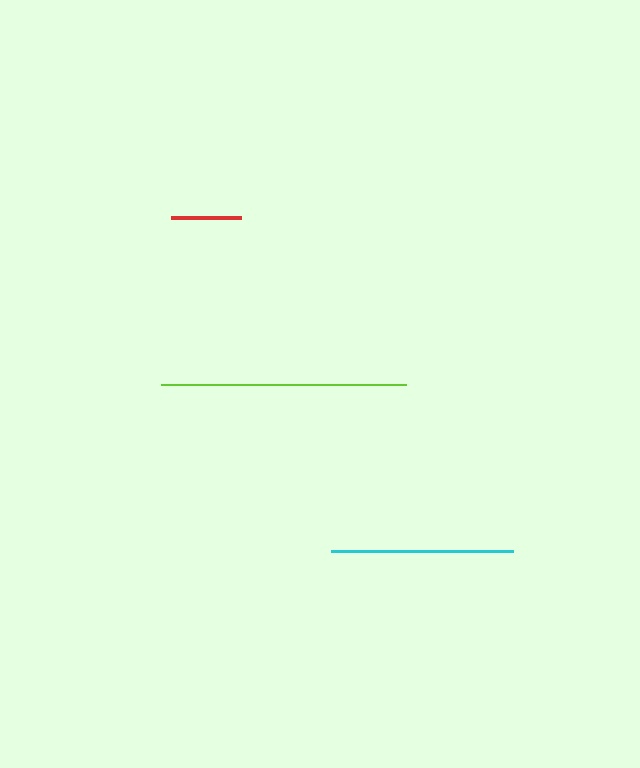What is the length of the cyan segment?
The cyan segment is approximately 182 pixels long.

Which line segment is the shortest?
The red line is the shortest at approximately 70 pixels.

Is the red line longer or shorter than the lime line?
The lime line is longer than the red line.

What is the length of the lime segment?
The lime segment is approximately 245 pixels long.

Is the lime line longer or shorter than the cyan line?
The lime line is longer than the cyan line.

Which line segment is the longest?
The lime line is the longest at approximately 245 pixels.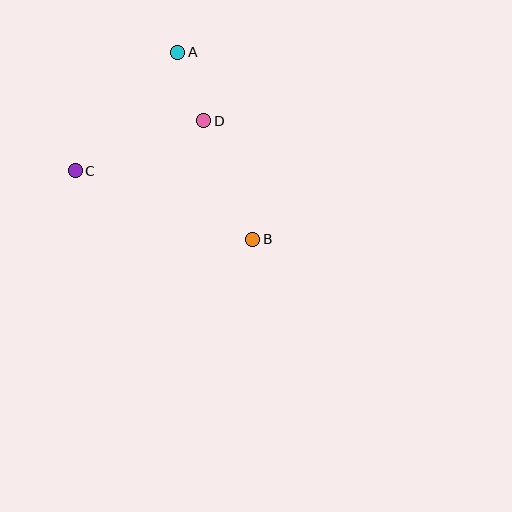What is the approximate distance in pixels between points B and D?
The distance between B and D is approximately 128 pixels.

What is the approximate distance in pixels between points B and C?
The distance between B and C is approximately 190 pixels.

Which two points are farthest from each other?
Points A and B are farthest from each other.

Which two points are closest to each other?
Points A and D are closest to each other.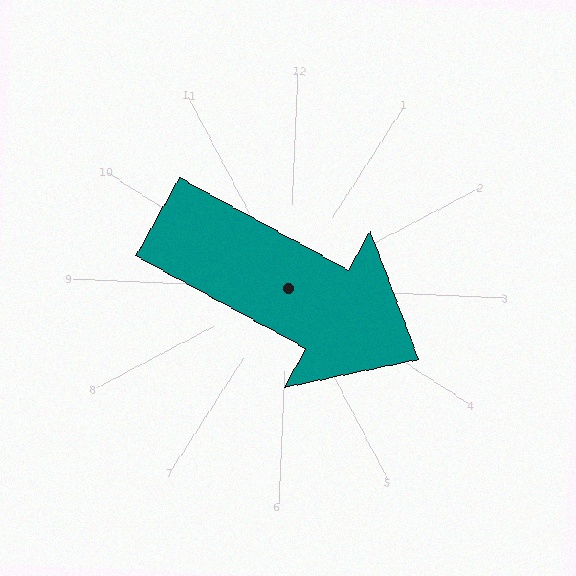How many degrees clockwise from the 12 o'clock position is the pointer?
Approximately 116 degrees.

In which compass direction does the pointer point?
Southeast.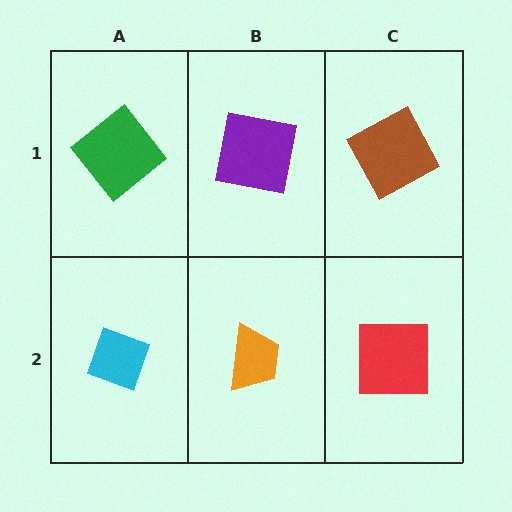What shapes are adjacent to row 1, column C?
A red square (row 2, column C), a purple square (row 1, column B).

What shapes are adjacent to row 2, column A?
A green diamond (row 1, column A), an orange trapezoid (row 2, column B).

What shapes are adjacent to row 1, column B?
An orange trapezoid (row 2, column B), a green diamond (row 1, column A), a brown square (row 1, column C).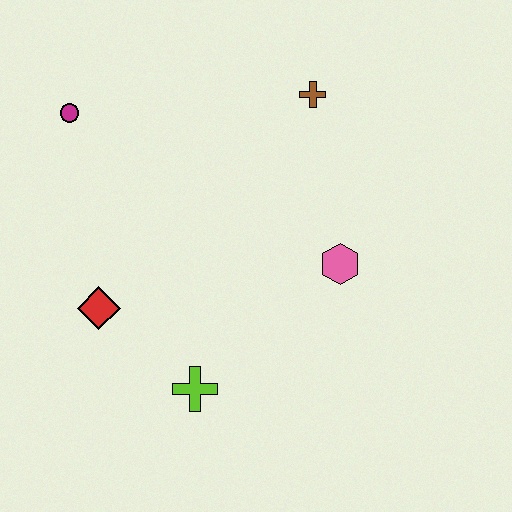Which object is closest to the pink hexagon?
The brown cross is closest to the pink hexagon.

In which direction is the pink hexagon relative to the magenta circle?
The pink hexagon is to the right of the magenta circle.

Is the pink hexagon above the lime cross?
Yes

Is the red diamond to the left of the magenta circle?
No